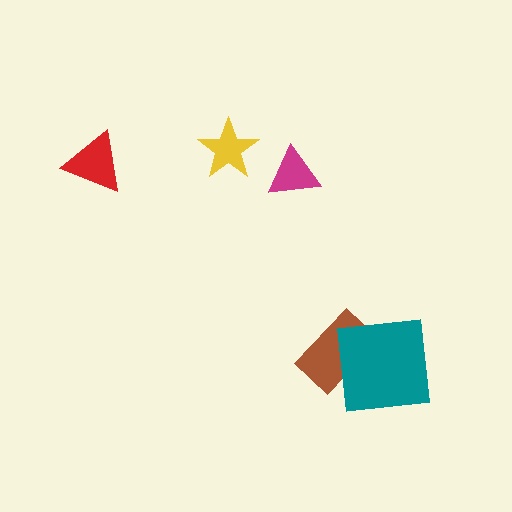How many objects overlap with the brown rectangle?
1 object overlaps with the brown rectangle.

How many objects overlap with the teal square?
1 object overlaps with the teal square.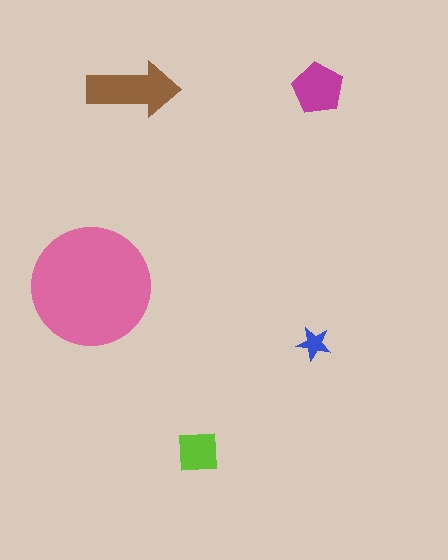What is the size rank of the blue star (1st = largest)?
5th.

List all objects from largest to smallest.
The pink circle, the brown arrow, the magenta pentagon, the lime square, the blue star.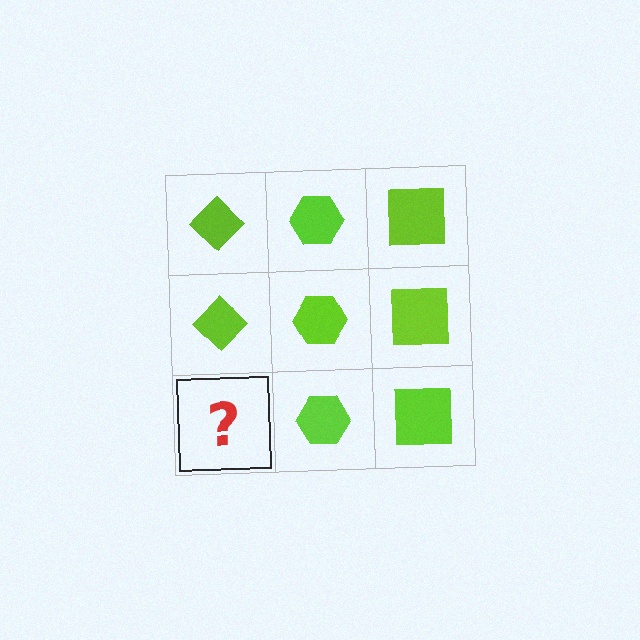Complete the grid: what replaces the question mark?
The question mark should be replaced with a lime diamond.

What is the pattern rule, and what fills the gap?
The rule is that each column has a consistent shape. The gap should be filled with a lime diamond.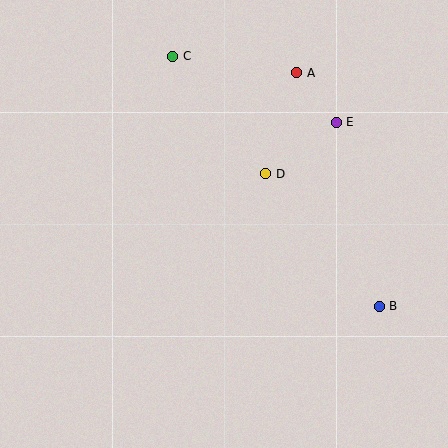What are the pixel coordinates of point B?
Point B is at (379, 306).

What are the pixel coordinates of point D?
Point D is at (266, 174).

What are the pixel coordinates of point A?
Point A is at (297, 73).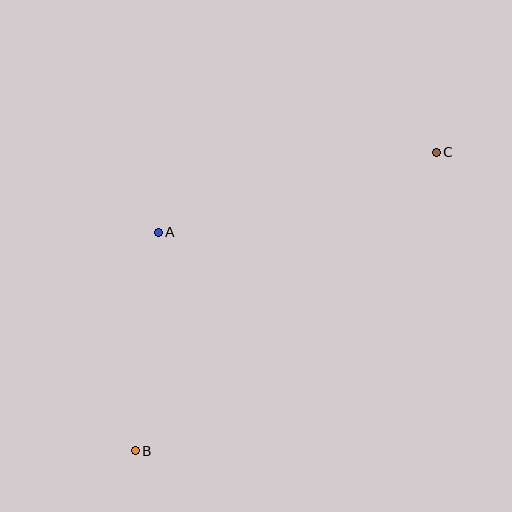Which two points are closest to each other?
Points A and B are closest to each other.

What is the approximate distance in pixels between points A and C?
The distance between A and C is approximately 289 pixels.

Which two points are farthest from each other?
Points B and C are farthest from each other.